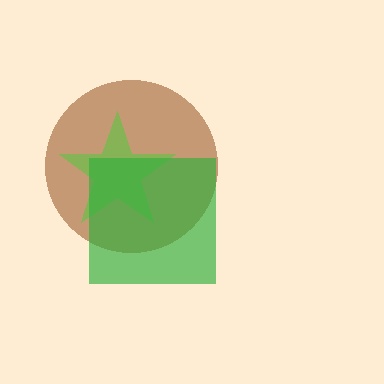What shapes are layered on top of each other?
The layered shapes are: a brown circle, a lime star, a green square.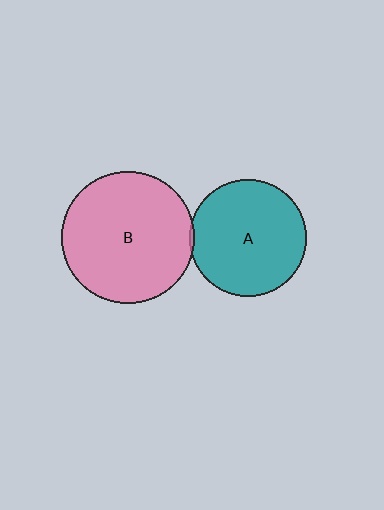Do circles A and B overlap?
Yes.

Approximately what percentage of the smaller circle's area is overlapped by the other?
Approximately 5%.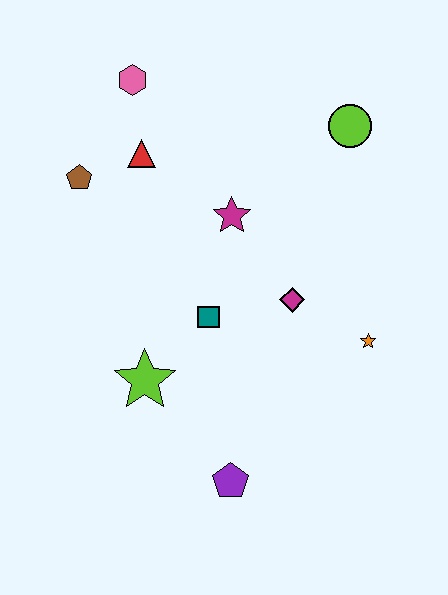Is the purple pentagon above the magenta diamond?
No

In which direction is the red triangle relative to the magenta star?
The red triangle is to the left of the magenta star.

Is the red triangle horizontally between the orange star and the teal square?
No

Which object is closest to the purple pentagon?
The lime star is closest to the purple pentagon.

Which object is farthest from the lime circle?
The purple pentagon is farthest from the lime circle.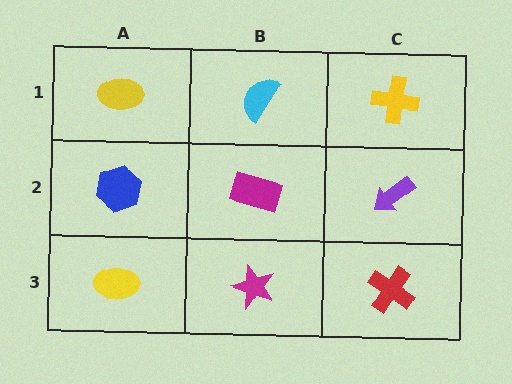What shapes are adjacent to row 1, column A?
A blue hexagon (row 2, column A), a cyan semicircle (row 1, column B).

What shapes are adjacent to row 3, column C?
A purple arrow (row 2, column C), a magenta star (row 3, column B).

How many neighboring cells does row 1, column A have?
2.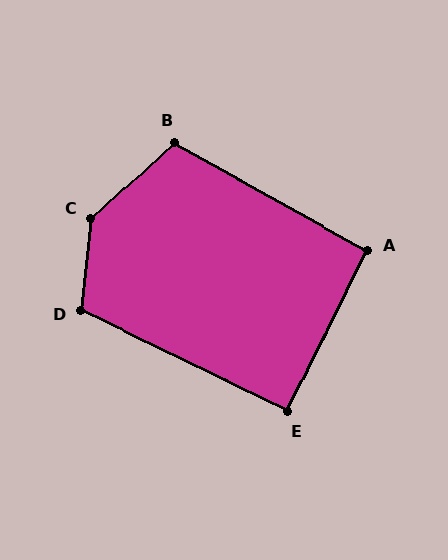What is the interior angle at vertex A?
Approximately 93 degrees (approximately right).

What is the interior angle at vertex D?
Approximately 110 degrees (obtuse).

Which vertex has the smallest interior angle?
E, at approximately 90 degrees.